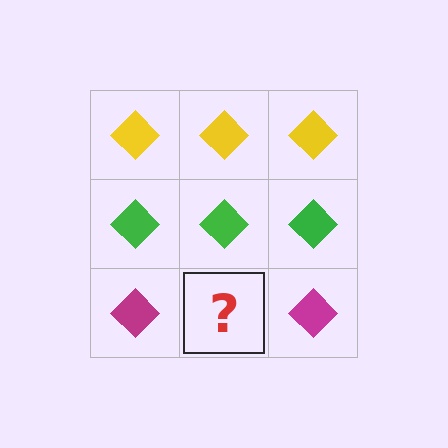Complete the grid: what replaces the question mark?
The question mark should be replaced with a magenta diamond.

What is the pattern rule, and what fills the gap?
The rule is that each row has a consistent color. The gap should be filled with a magenta diamond.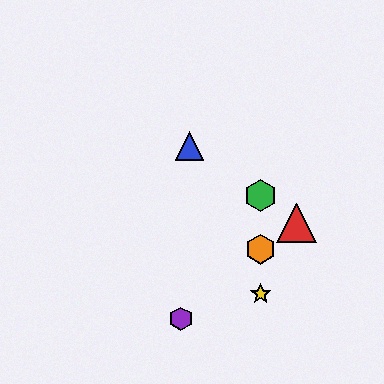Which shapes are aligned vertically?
The green hexagon, the yellow star, the orange hexagon are aligned vertically.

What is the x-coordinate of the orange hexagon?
The orange hexagon is at x≈261.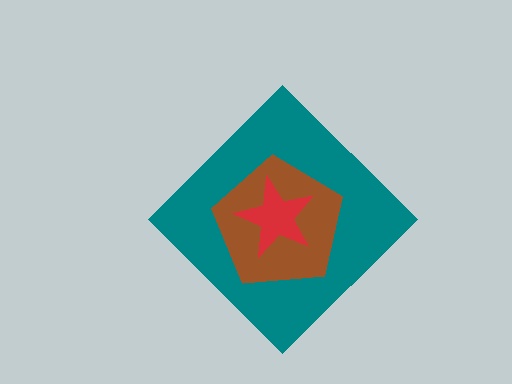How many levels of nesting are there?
3.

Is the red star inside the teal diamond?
Yes.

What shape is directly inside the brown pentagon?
The red star.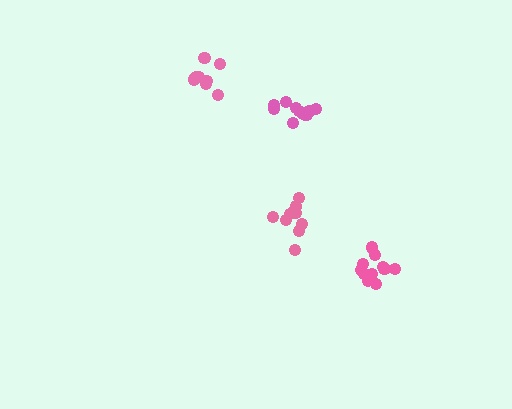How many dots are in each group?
Group 1: 11 dots, Group 2: 8 dots, Group 3: 11 dots, Group 4: 10 dots (40 total).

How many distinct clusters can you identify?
There are 4 distinct clusters.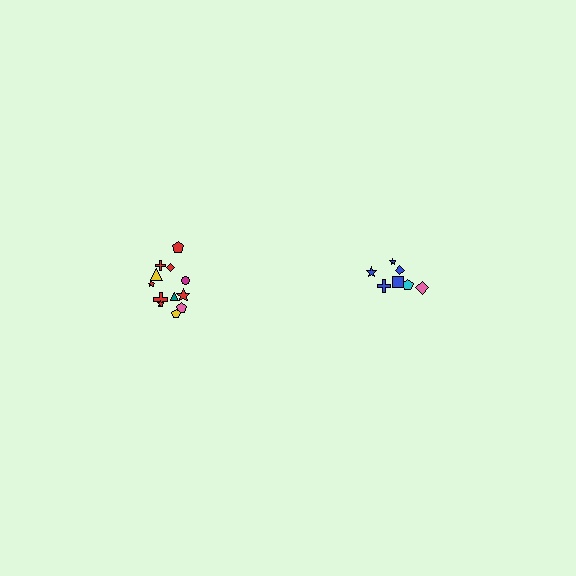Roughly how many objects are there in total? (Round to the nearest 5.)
Roughly 20 objects in total.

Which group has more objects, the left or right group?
The left group.